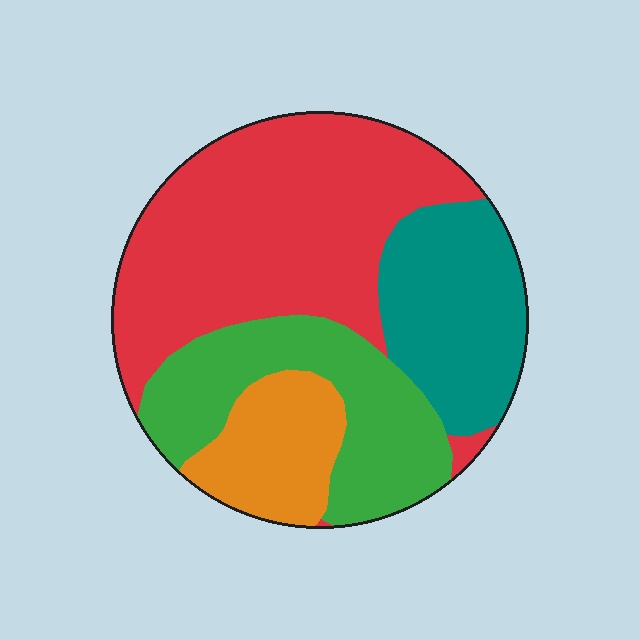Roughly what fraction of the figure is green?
Green takes up about one quarter (1/4) of the figure.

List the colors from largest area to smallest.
From largest to smallest: red, green, teal, orange.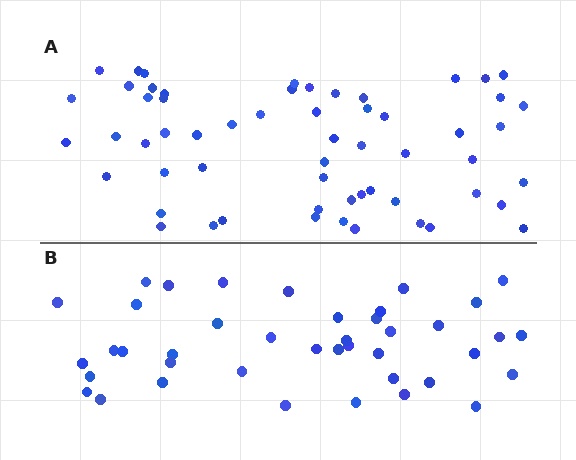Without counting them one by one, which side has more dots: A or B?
Region A (the top region) has more dots.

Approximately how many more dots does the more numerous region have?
Region A has approximately 15 more dots than region B.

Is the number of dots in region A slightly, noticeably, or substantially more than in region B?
Region A has noticeably more, but not dramatically so. The ratio is roughly 1.4 to 1.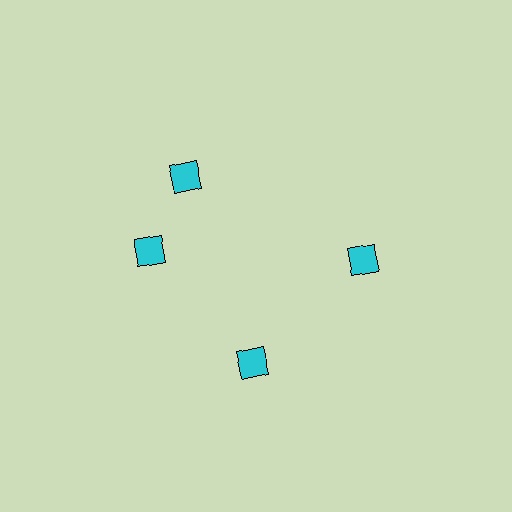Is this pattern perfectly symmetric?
No. The 4 cyan diamonds are arranged in a ring, but one element near the 12 o'clock position is rotated out of alignment along the ring, breaking the 4-fold rotational symmetry.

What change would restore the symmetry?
The symmetry would be restored by rotating it back into even spacing with its neighbors so that all 4 diamonds sit at equal angles and equal distance from the center.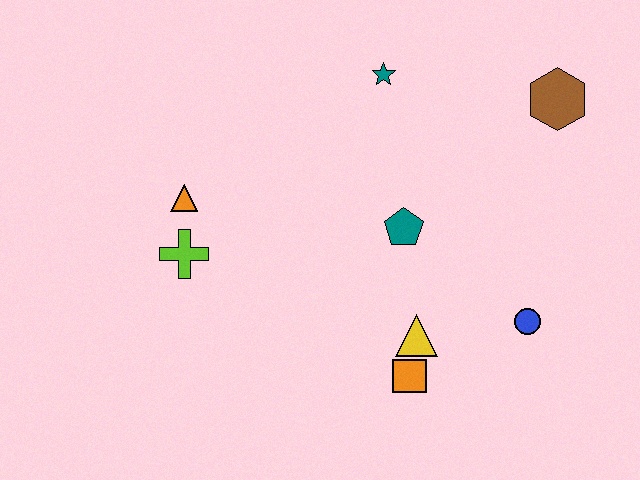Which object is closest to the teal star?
The teal pentagon is closest to the teal star.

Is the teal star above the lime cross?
Yes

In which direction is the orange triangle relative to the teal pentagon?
The orange triangle is to the left of the teal pentagon.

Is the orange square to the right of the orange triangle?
Yes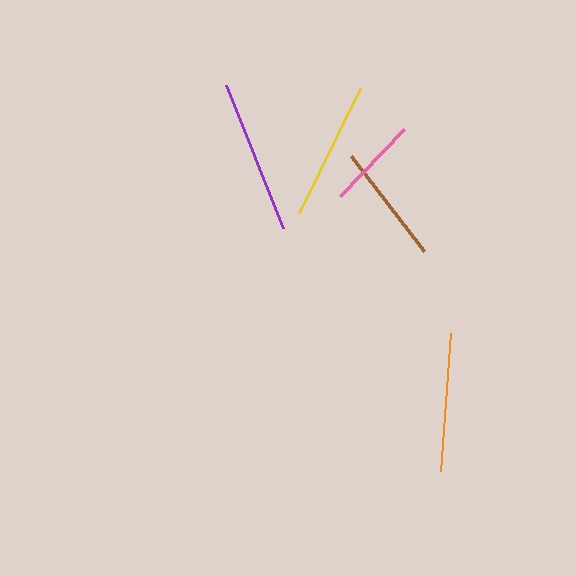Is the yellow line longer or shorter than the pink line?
The yellow line is longer than the pink line.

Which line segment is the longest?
The purple line is the longest at approximately 154 pixels.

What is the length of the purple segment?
The purple segment is approximately 154 pixels long.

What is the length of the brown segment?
The brown segment is approximately 120 pixels long.